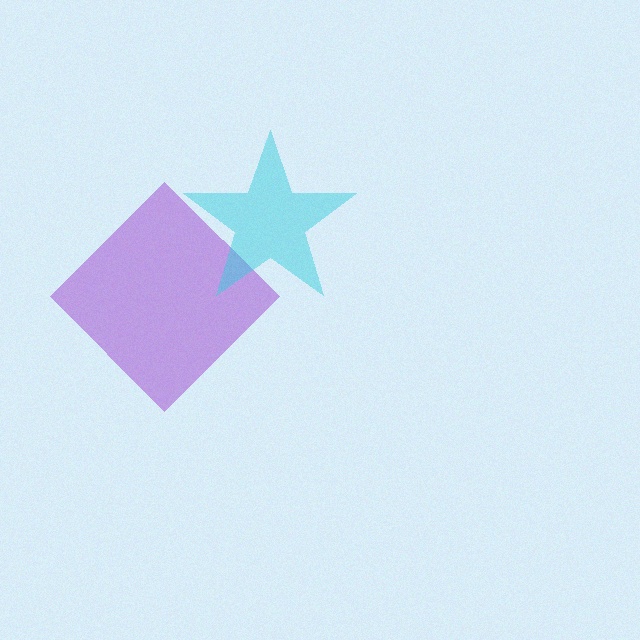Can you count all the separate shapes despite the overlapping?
Yes, there are 2 separate shapes.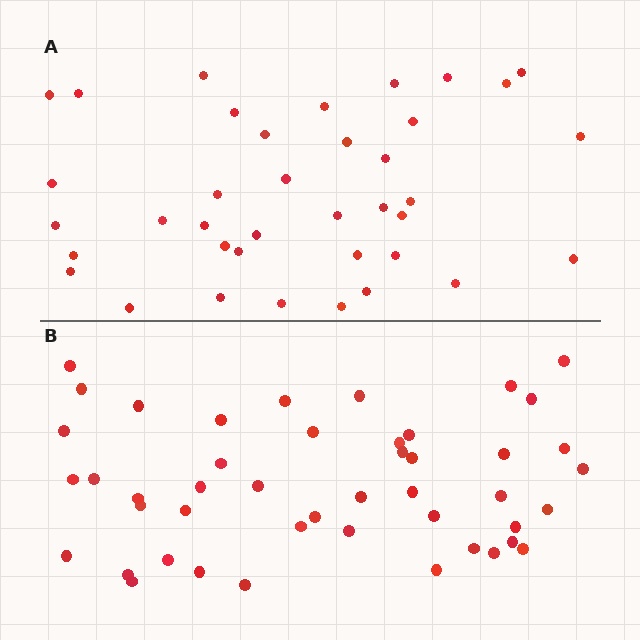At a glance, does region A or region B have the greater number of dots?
Region B (the bottom region) has more dots.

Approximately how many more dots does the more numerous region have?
Region B has roughly 8 or so more dots than region A.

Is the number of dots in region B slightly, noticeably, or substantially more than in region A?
Region B has only slightly more — the two regions are fairly close. The ratio is roughly 1.2 to 1.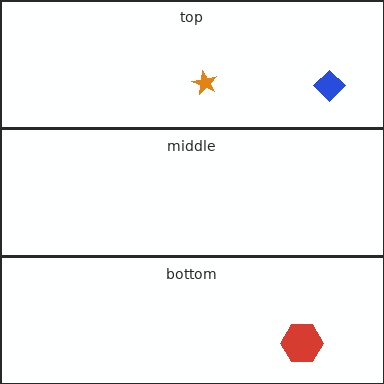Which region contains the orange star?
The top region.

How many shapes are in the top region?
2.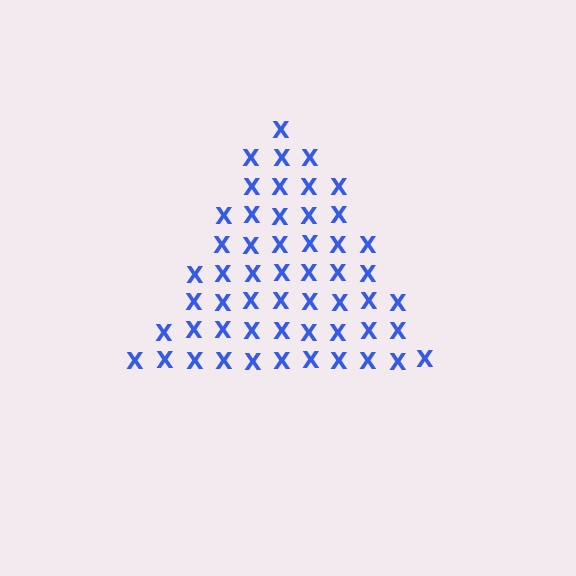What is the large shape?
The large shape is a triangle.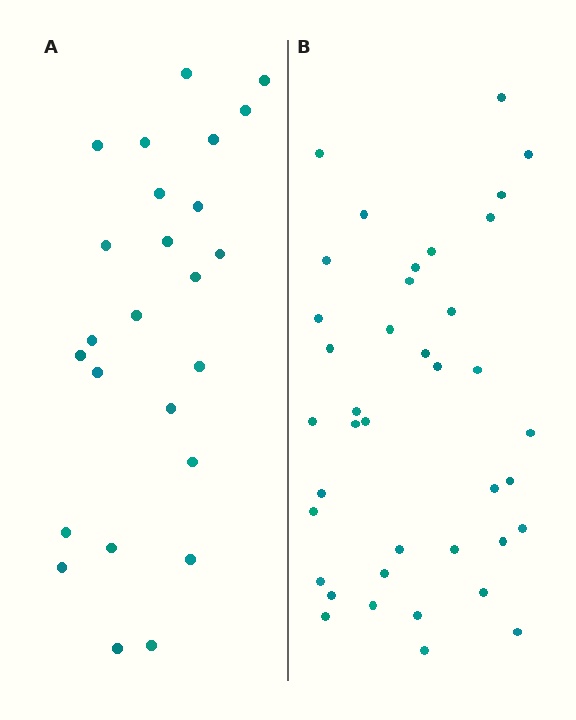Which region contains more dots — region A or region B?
Region B (the right region) has more dots.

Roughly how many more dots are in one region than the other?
Region B has approximately 15 more dots than region A.